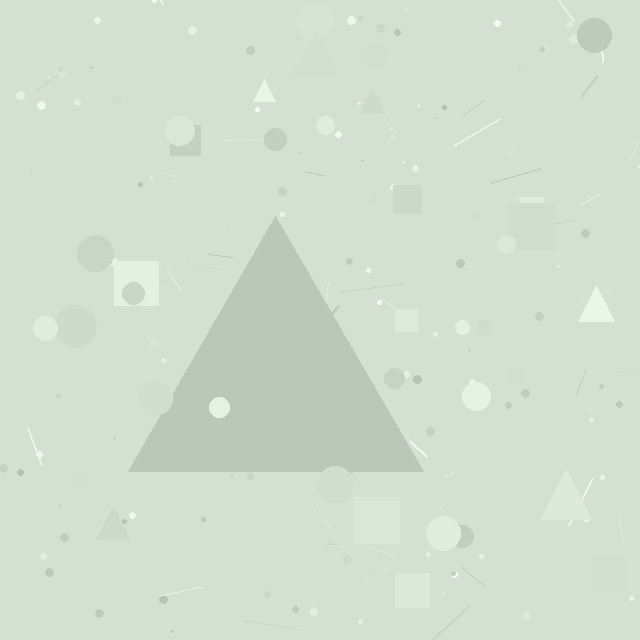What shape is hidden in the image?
A triangle is hidden in the image.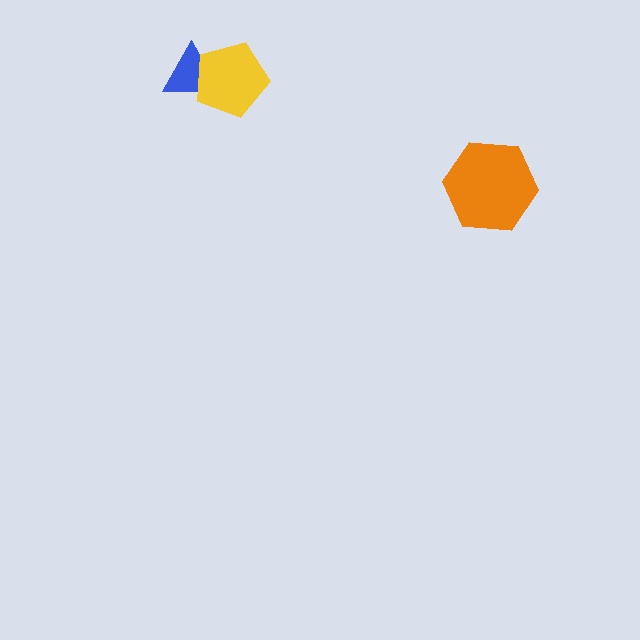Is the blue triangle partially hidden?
Yes, it is partially covered by another shape.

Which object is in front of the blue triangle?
The yellow pentagon is in front of the blue triangle.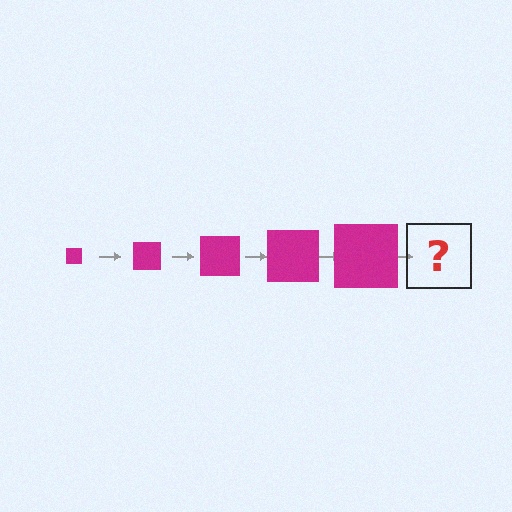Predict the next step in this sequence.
The next step is a magenta square, larger than the previous one.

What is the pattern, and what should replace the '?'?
The pattern is that the square gets progressively larger each step. The '?' should be a magenta square, larger than the previous one.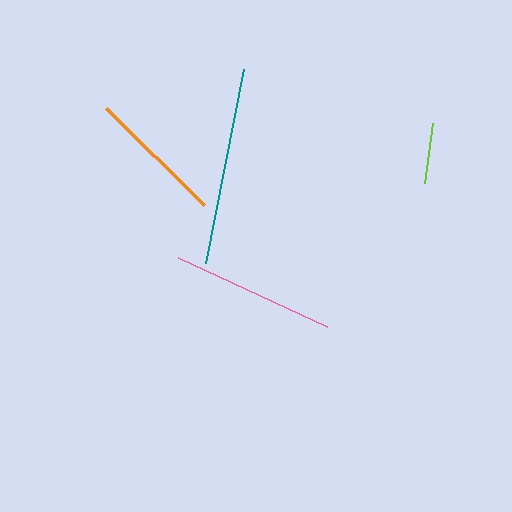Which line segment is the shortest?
The lime line is the shortest at approximately 61 pixels.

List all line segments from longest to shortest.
From longest to shortest: teal, pink, orange, lime.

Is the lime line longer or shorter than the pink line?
The pink line is longer than the lime line.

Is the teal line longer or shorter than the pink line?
The teal line is longer than the pink line.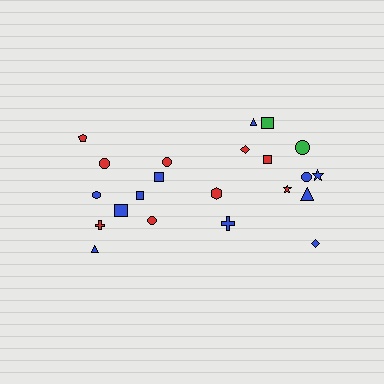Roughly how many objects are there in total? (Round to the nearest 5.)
Roughly 20 objects in total.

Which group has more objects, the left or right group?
The right group.